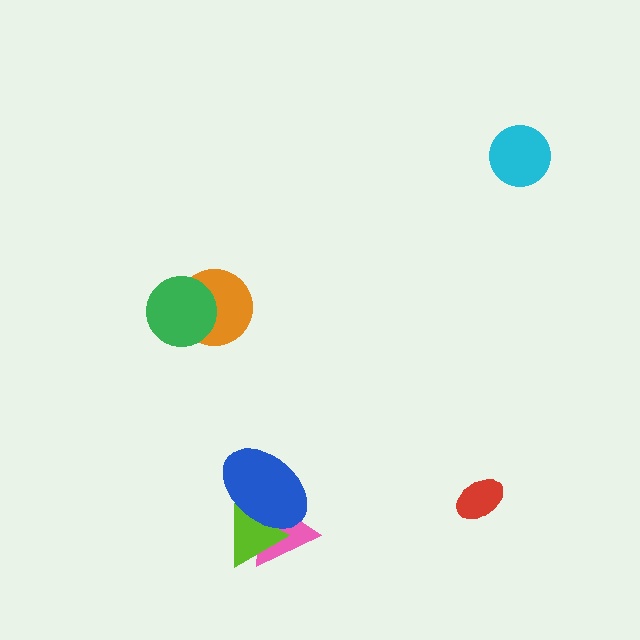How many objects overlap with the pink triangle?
2 objects overlap with the pink triangle.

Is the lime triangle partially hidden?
Yes, it is partially covered by another shape.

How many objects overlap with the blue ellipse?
2 objects overlap with the blue ellipse.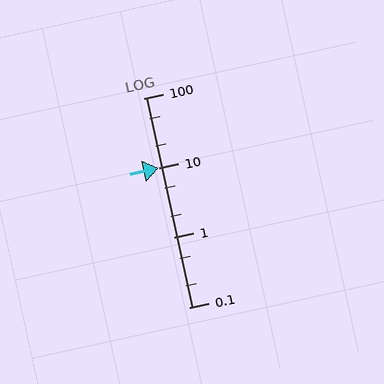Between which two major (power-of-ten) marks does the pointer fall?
The pointer is between 10 and 100.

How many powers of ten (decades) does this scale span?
The scale spans 3 decades, from 0.1 to 100.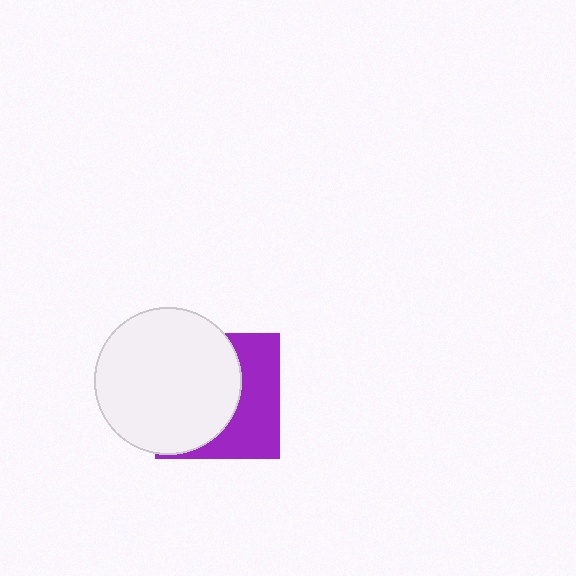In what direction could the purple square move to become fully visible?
The purple square could move right. That would shift it out from behind the white circle entirely.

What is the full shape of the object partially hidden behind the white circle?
The partially hidden object is a purple square.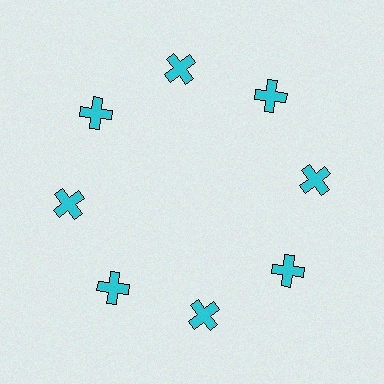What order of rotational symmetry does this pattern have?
This pattern has 8-fold rotational symmetry.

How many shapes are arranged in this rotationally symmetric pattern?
There are 8 shapes, arranged in 8 groups of 1.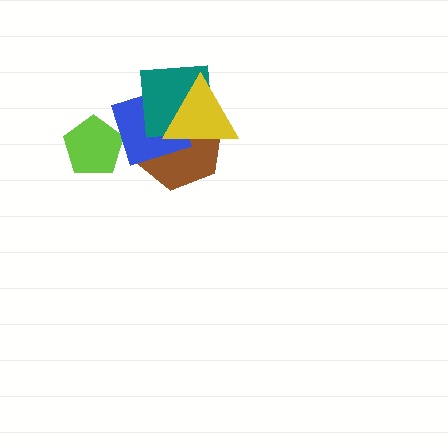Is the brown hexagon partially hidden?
Yes, it is partially covered by another shape.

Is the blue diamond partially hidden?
Yes, it is partially covered by another shape.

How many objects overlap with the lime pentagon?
1 object overlaps with the lime pentagon.